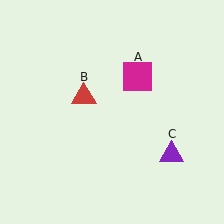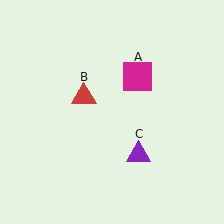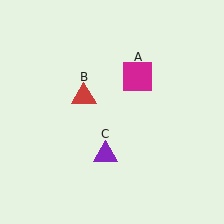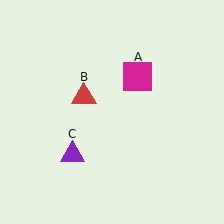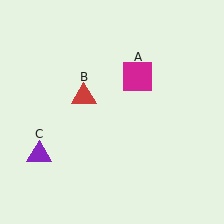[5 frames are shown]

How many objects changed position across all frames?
1 object changed position: purple triangle (object C).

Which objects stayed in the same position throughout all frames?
Magenta square (object A) and red triangle (object B) remained stationary.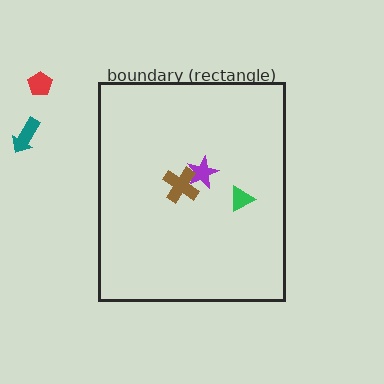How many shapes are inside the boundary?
3 inside, 2 outside.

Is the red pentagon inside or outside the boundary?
Outside.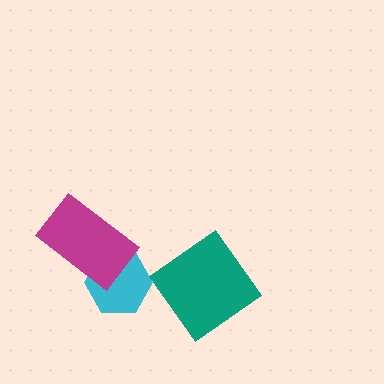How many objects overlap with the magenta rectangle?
1 object overlaps with the magenta rectangle.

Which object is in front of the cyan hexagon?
The magenta rectangle is in front of the cyan hexagon.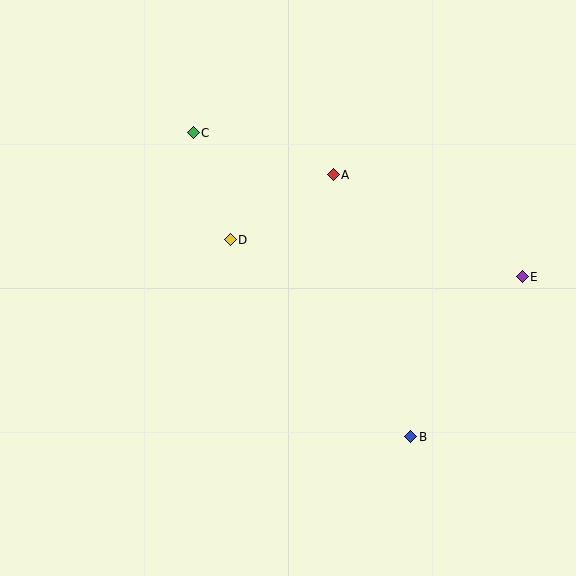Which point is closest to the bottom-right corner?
Point B is closest to the bottom-right corner.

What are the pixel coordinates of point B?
Point B is at (411, 437).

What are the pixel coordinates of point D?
Point D is at (230, 240).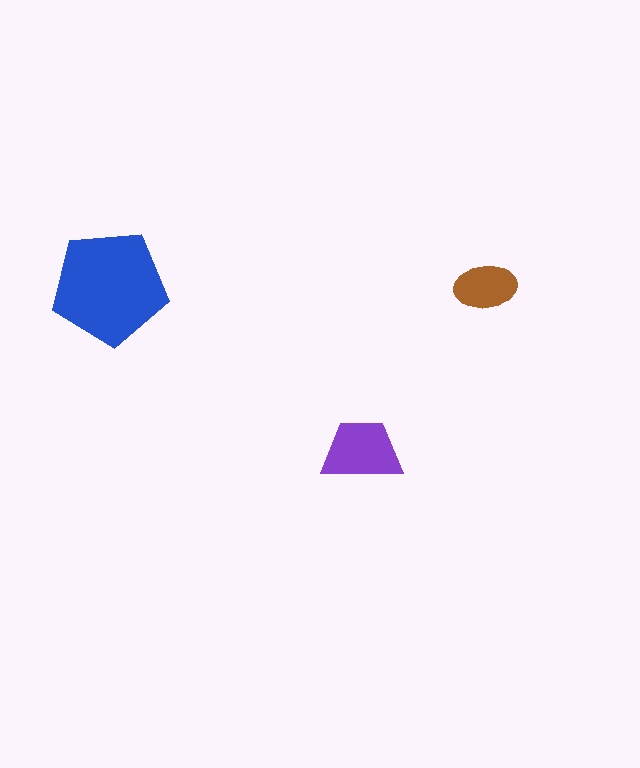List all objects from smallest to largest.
The brown ellipse, the purple trapezoid, the blue pentagon.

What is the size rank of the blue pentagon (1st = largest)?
1st.